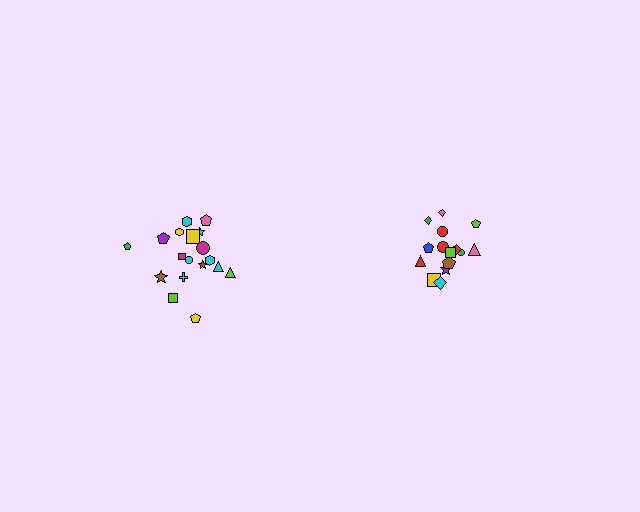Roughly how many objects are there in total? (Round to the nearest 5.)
Roughly 35 objects in total.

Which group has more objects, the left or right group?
The left group.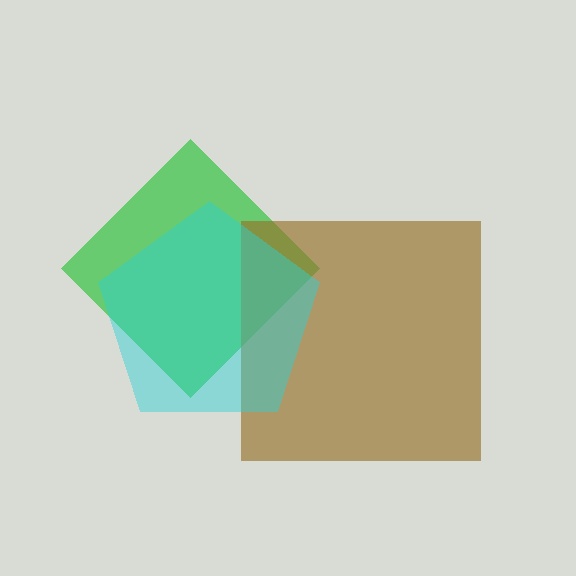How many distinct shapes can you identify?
There are 3 distinct shapes: a green diamond, a brown square, a cyan pentagon.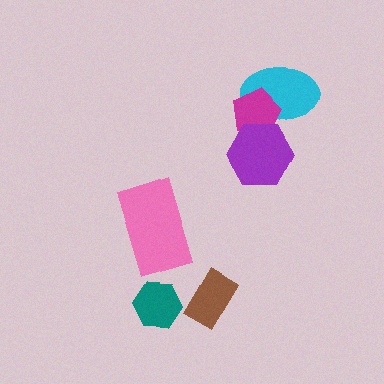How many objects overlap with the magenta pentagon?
2 objects overlap with the magenta pentagon.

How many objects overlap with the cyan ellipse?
2 objects overlap with the cyan ellipse.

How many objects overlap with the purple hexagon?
2 objects overlap with the purple hexagon.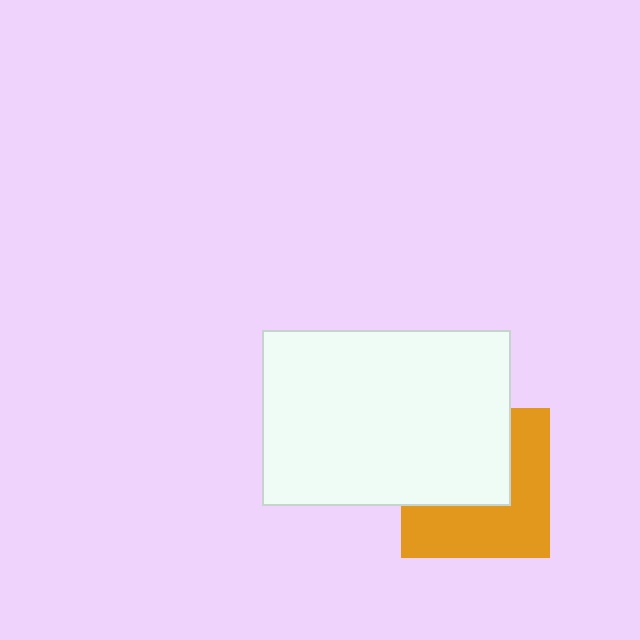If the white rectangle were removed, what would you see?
You would see the complete orange square.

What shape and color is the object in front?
The object in front is a white rectangle.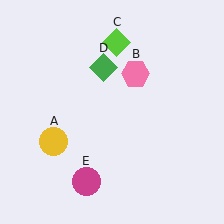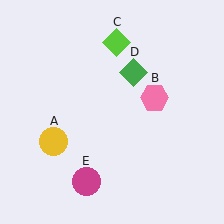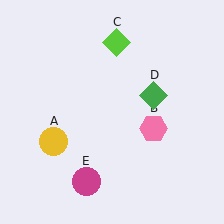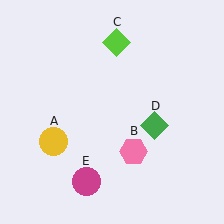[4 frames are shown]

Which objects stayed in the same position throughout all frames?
Yellow circle (object A) and lime diamond (object C) and magenta circle (object E) remained stationary.